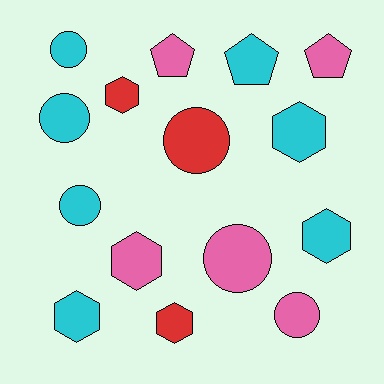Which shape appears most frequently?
Circle, with 6 objects.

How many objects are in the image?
There are 15 objects.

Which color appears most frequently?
Cyan, with 7 objects.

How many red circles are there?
There is 1 red circle.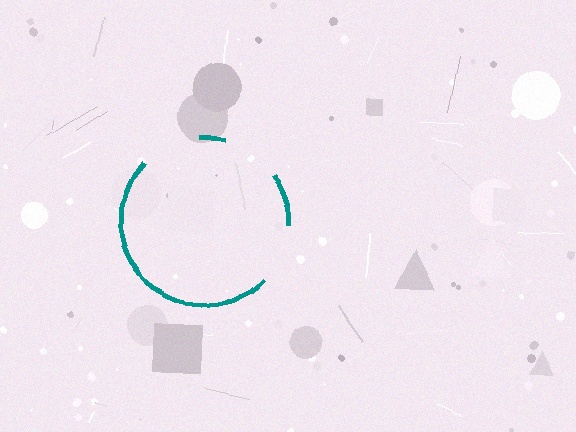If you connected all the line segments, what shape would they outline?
They would outline a circle.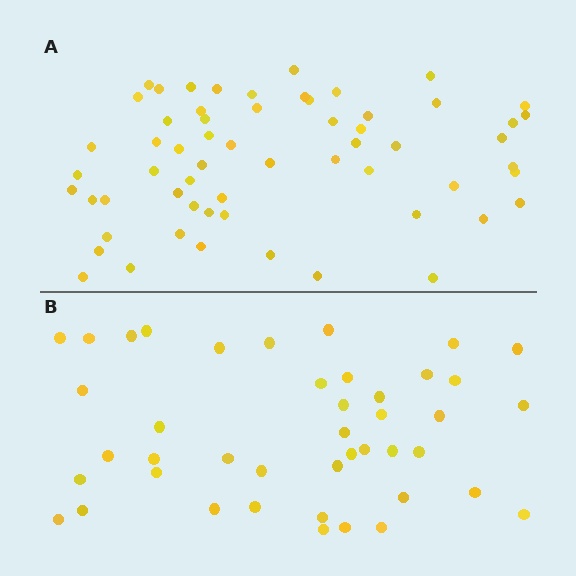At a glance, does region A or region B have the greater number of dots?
Region A (the top region) has more dots.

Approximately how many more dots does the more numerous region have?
Region A has approximately 15 more dots than region B.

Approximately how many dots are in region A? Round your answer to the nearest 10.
About 60 dots.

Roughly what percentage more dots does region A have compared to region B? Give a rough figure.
About 40% more.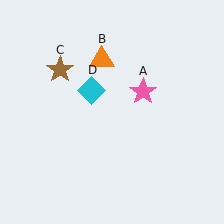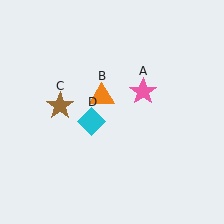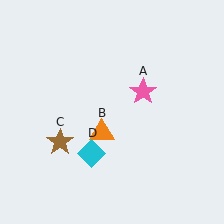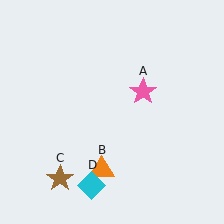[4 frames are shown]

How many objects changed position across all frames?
3 objects changed position: orange triangle (object B), brown star (object C), cyan diamond (object D).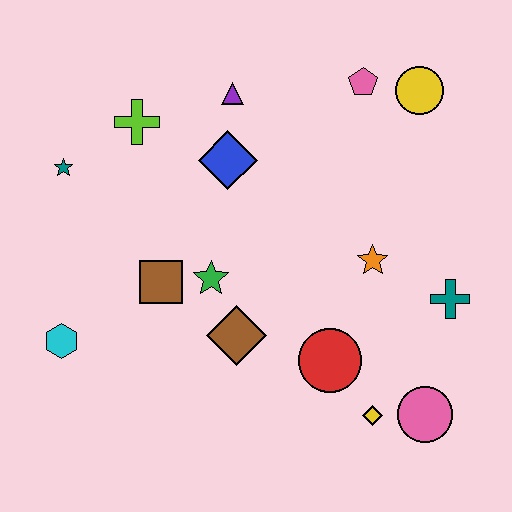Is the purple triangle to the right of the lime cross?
Yes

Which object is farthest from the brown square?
The yellow circle is farthest from the brown square.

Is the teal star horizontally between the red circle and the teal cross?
No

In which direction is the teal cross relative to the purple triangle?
The teal cross is to the right of the purple triangle.